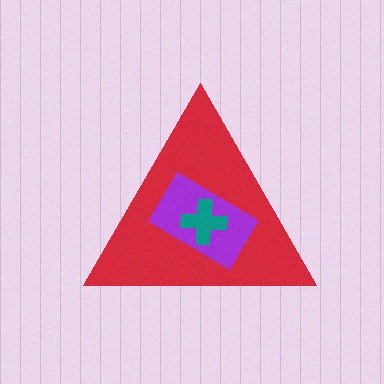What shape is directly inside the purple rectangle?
The teal cross.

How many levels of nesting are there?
3.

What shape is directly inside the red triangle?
The purple rectangle.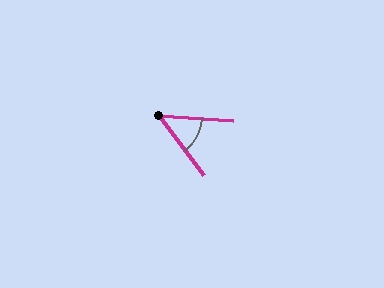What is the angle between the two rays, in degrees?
Approximately 49 degrees.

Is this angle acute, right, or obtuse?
It is acute.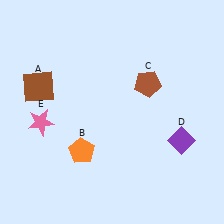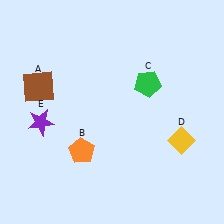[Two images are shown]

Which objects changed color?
C changed from brown to green. D changed from purple to yellow. E changed from pink to purple.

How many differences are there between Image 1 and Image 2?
There are 3 differences between the two images.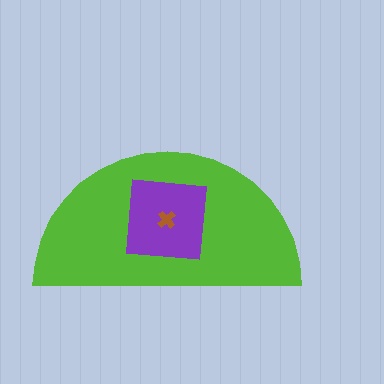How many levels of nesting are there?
3.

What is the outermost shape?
The lime semicircle.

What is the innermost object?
The brown cross.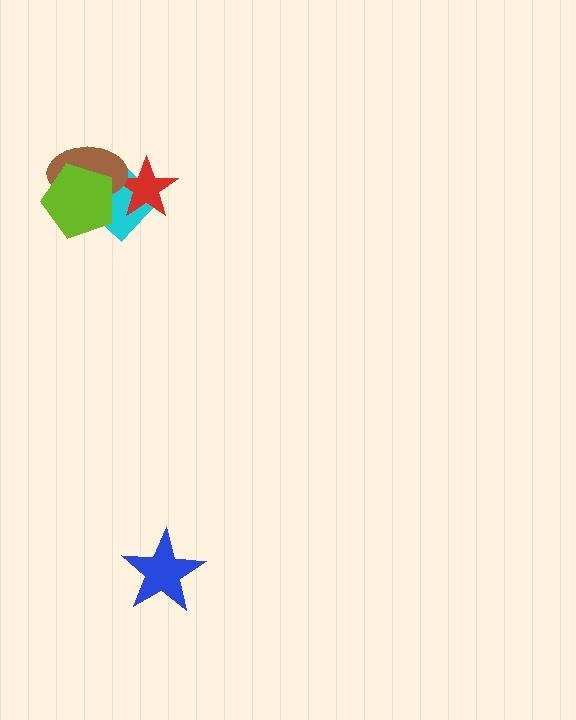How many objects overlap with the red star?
2 objects overlap with the red star.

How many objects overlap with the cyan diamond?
3 objects overlap with the cyan diamond.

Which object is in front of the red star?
The brown ellipse is in front of the red star.